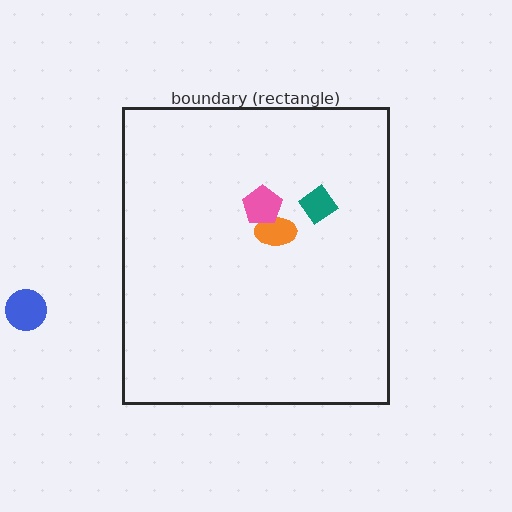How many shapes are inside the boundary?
3 inside, 1 outside.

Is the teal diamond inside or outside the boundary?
Inside.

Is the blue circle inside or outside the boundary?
Outside.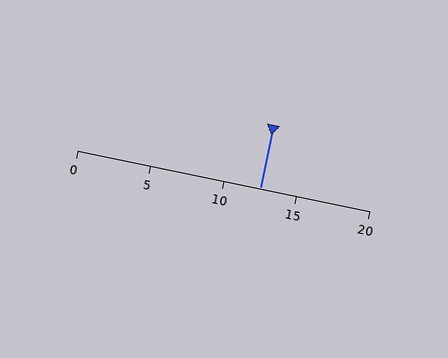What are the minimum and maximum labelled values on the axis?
The axis runs from 0 to 20.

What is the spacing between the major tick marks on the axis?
The major ticks are spaced 5 apart.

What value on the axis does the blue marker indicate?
The marker indicates approximately 12.5.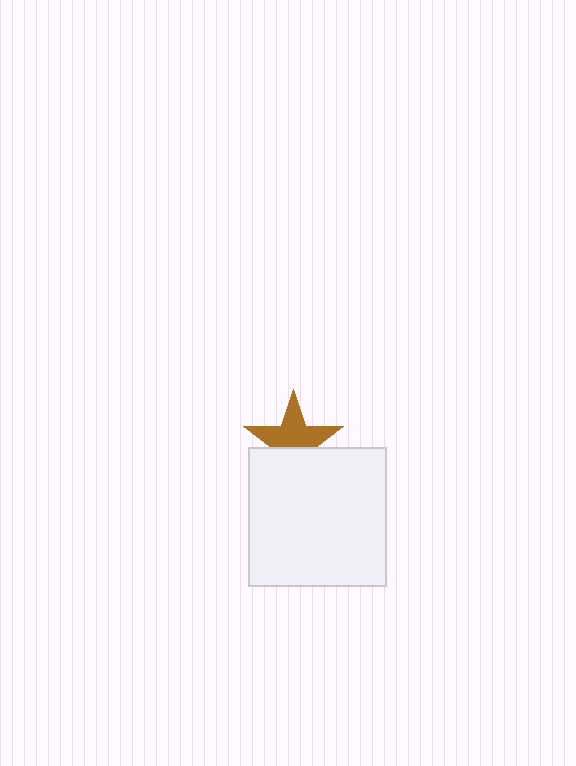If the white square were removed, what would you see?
You would see the complete brown star.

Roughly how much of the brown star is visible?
About half of it is visible (roughly 62%).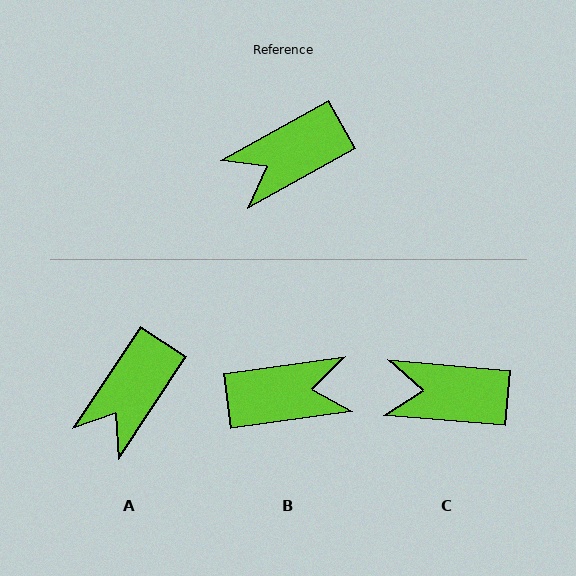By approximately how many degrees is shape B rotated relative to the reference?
Approximately 159 degrees counter-clockwise.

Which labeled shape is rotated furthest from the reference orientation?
B, about 159 degrees away.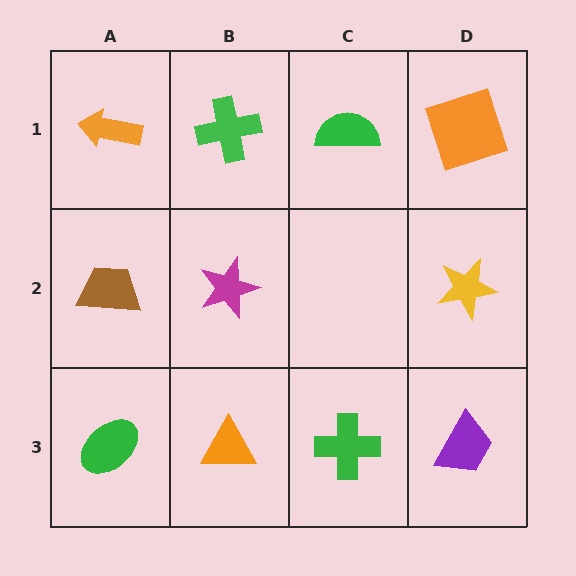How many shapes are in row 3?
4 shapes.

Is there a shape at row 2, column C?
No, that cell is empty.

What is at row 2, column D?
A yellow star.